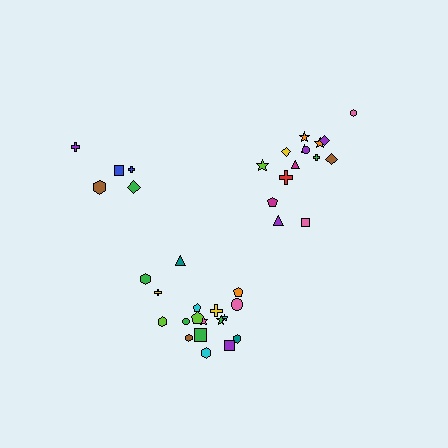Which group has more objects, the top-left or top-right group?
The top-right group.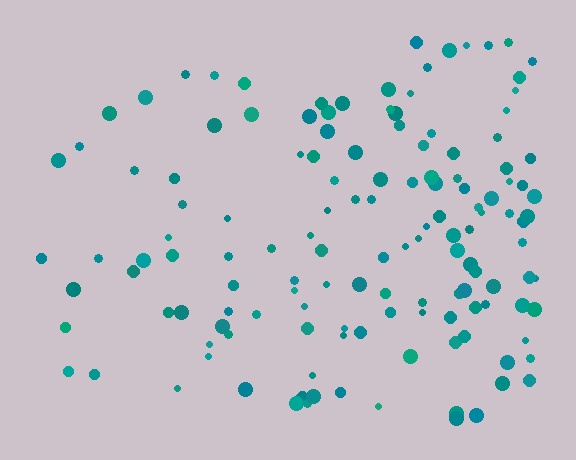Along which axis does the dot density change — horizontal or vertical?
Horizontal.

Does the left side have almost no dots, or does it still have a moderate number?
Still a moderate number, just noticeably fewer than the right.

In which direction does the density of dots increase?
From left to right, with the right side densest.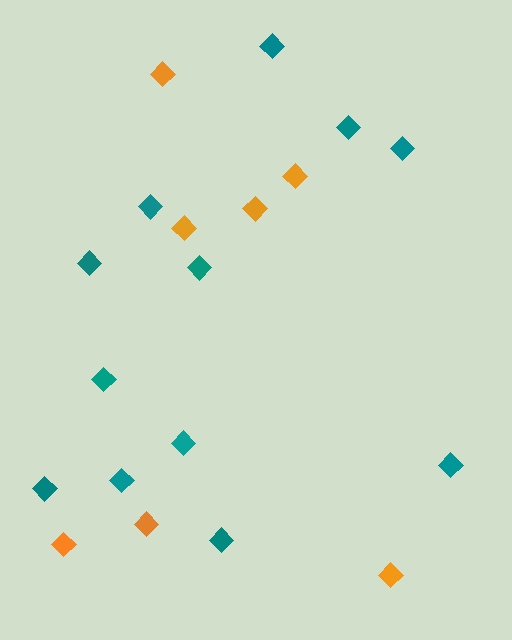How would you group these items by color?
There are 2 groups: one group of teal diamonds (12) and one group of orange diamonds (7).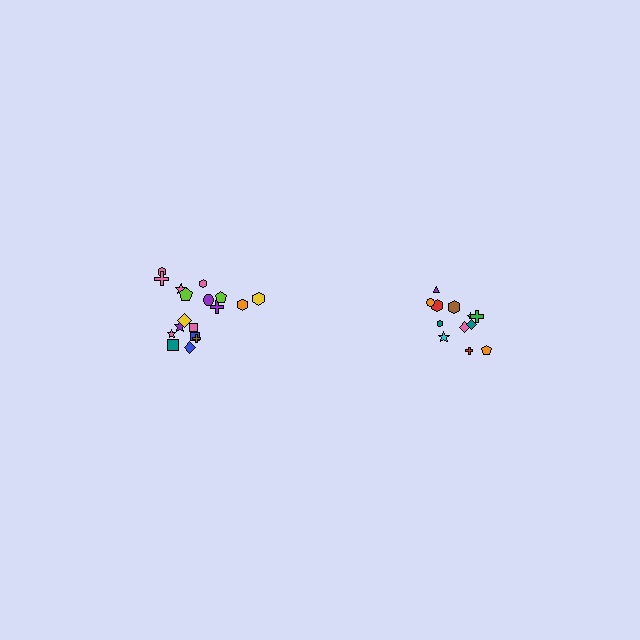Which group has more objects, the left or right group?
The left group.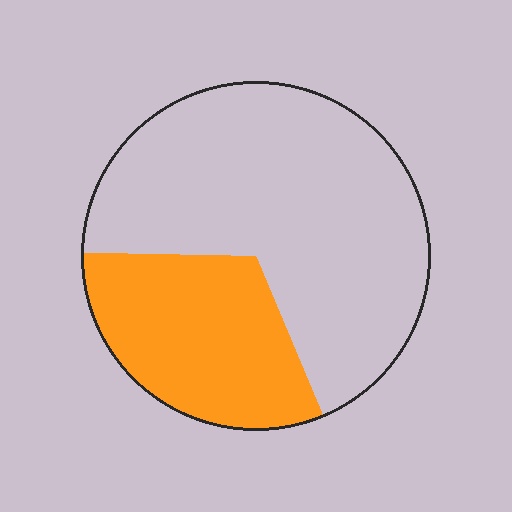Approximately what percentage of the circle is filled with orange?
Approximately 30%.